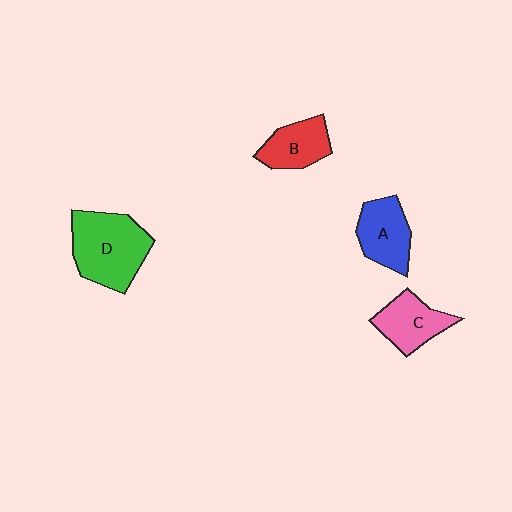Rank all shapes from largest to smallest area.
From largest to smallest: D (green), A (blue), C (pink), B (red).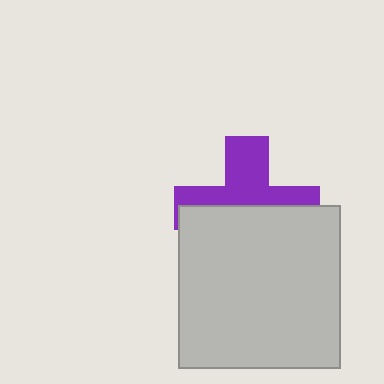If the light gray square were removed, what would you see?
You would see the complete purple cross.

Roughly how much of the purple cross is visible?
About half of it is visible (roughly 48%).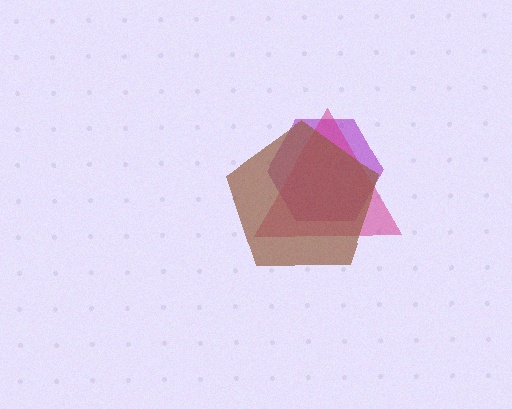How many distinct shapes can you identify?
There are 3 distinct shapes: a purple hexagon, a magenta triangle, a brown pentagon.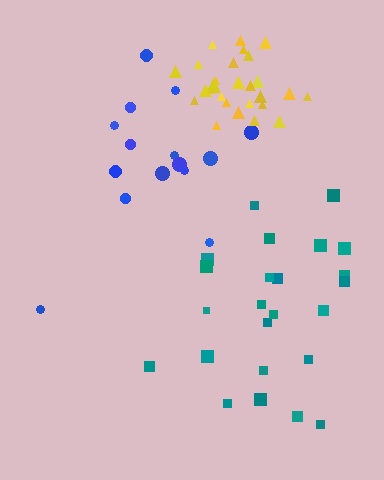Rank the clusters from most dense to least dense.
yellow, teal, blue.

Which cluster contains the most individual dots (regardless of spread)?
Yellow (28).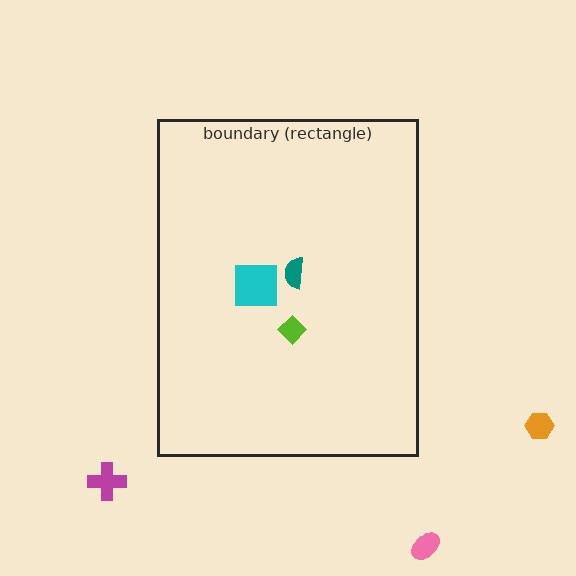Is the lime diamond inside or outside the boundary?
Inside.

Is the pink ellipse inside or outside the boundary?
Outside.